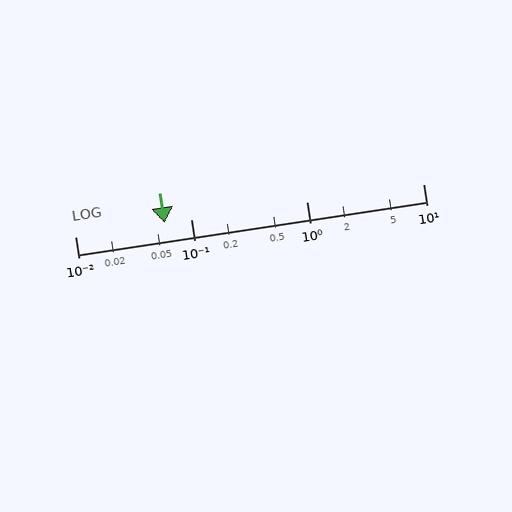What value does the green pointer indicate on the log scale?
The pointer indicates approximately 0.059.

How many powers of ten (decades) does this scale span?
The scale spans 3 decades, from 0.01 to 10.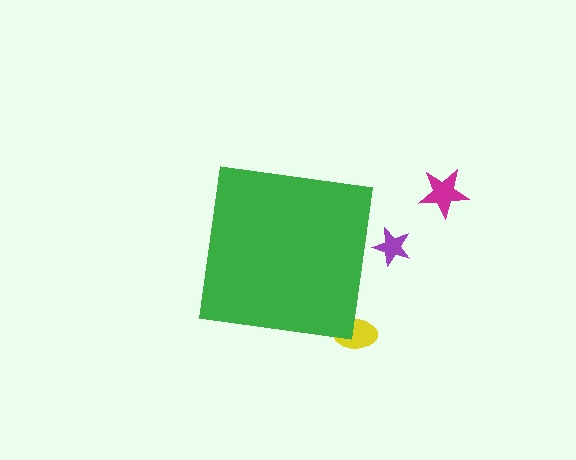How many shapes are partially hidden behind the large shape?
2 shapes are partially hidden.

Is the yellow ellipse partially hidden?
Yes, the yellow ellipse is partially hidden behind the green square.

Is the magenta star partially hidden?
No, the magenta star is fully visible.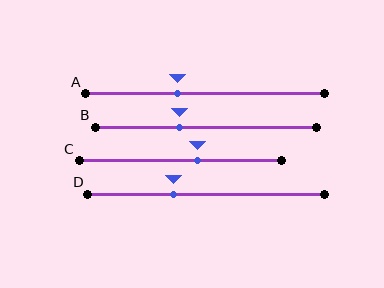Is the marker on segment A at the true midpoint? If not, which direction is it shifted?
No, the marker on segment A is shifted to the left by about 11% of the segment length.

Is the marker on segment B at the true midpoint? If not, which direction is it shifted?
No, the marker on segment B is shifted to the left by about 12% of the segment length.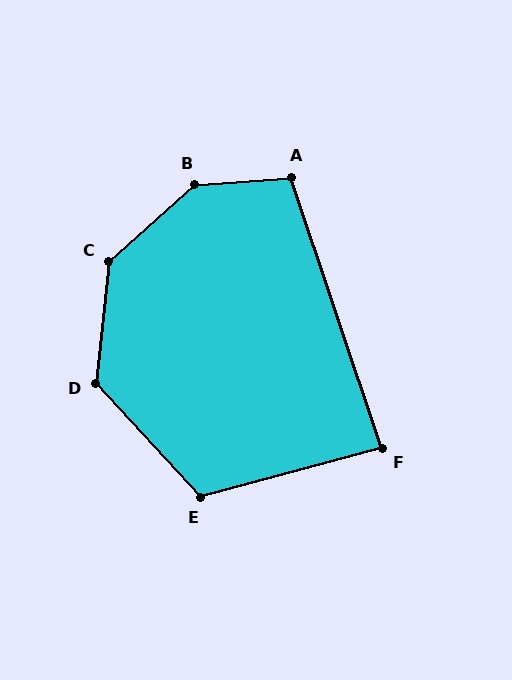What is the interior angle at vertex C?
Approximately 138 degrees (obtuse).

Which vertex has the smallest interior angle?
F, at approximately 86 degrees.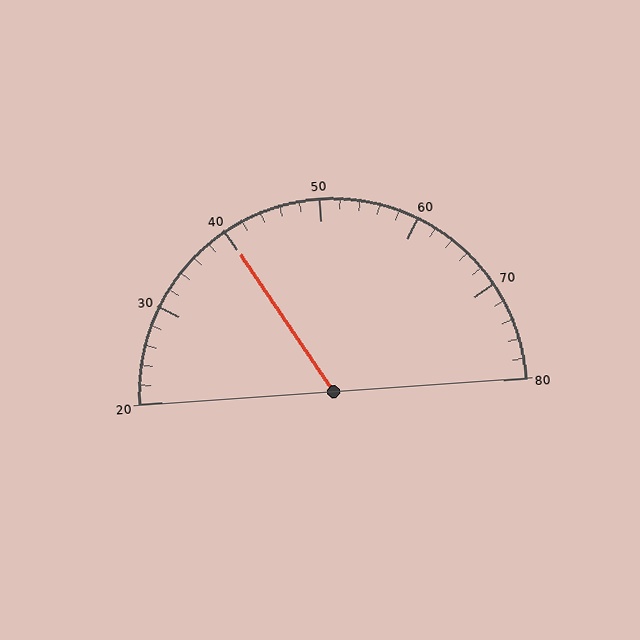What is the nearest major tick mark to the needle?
The nearest major tick mark is 40.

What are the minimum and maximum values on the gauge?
The gauge ranges from 20 to 80.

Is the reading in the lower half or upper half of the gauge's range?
The reading is in the lower half of the range (20 to 80).